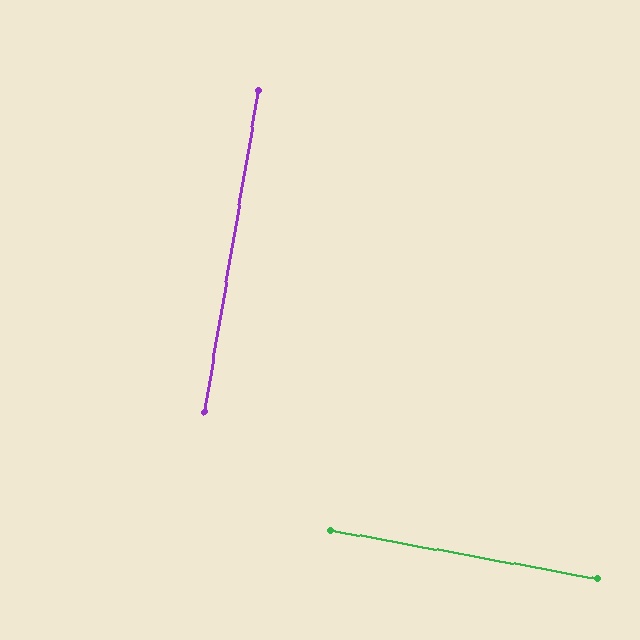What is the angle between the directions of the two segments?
Approximately 89 degrees.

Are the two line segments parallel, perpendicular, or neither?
Perpendicular — they meet at approximately 89°.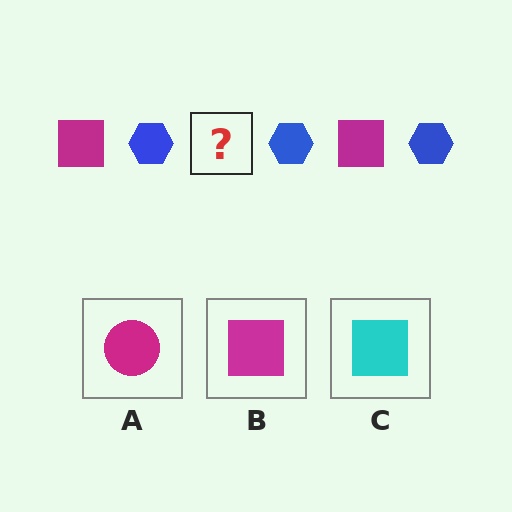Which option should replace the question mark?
Option B.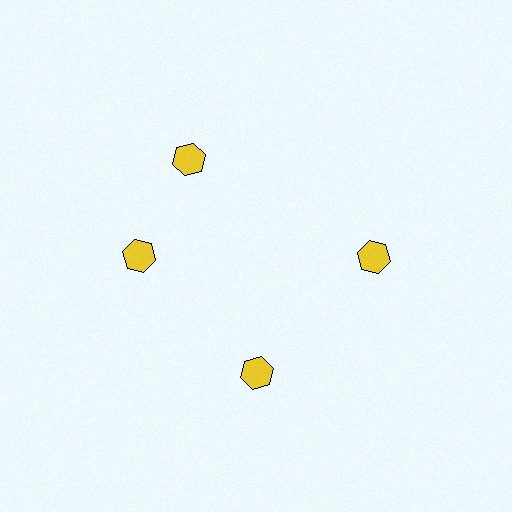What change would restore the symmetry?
The symmetry would be restored by rotating it back into even spacing with its neighbors so that all 4 hexagons sit at equal angles and equal distance from the center.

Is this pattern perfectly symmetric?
No. The 4 yellow hexagons are arranged in a ring, but one element near the 12 o'clock position is rotated out of alignment along the ring, breaking the 4-fold rotational symmetry.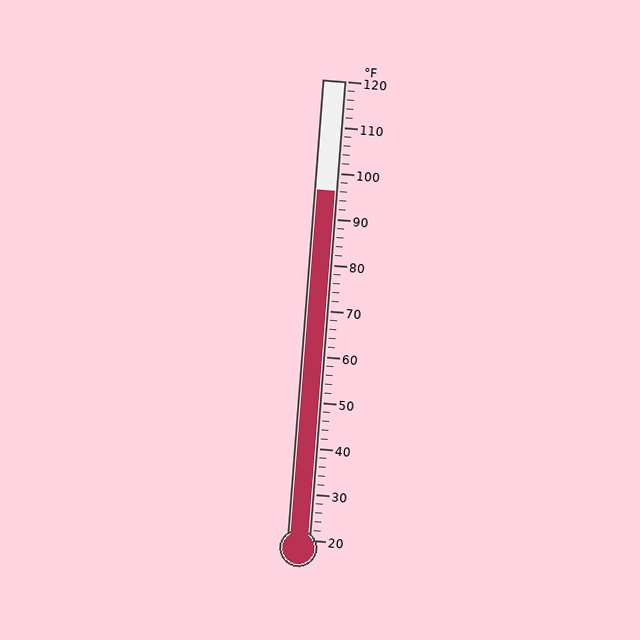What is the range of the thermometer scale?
The thermometer scale ranges from 20°F to 120°F.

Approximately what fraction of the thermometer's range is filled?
The thermometer is filled to approximately 75% of its range.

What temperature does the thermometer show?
The thermometer shows approximately 96°F.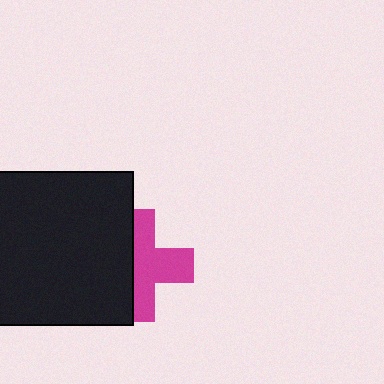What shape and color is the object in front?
The object in front is a black square.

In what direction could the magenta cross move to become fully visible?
The magenta cross could move right. That would shift it out from behind the black square entirely.